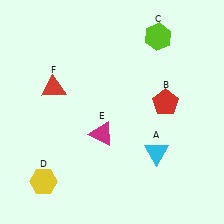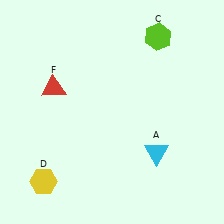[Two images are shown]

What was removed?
The red pentagon (B), the magenta triangle (E) were removed in Image 2.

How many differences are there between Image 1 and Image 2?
There are 2 differences between the two images.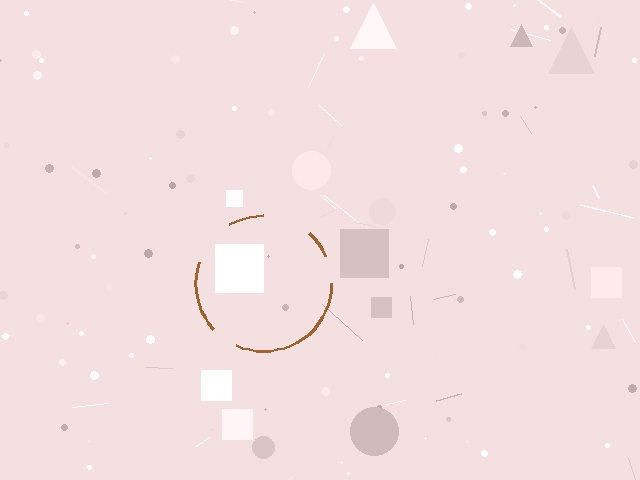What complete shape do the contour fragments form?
The contour fragments form a circle.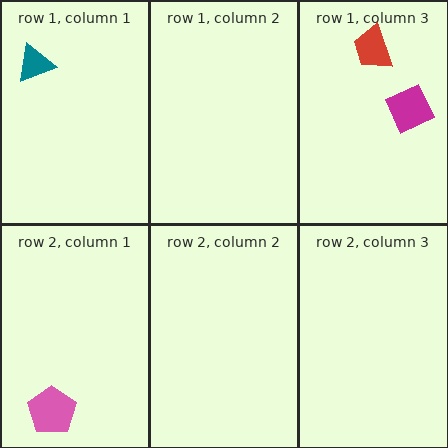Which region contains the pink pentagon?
The row 2, column 1 region.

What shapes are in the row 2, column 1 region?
The pink pentagon.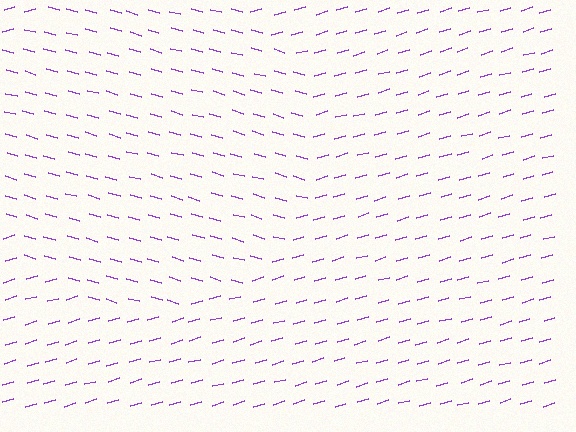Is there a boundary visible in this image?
Yes, there is a texture boundary formed by a change in line orientation.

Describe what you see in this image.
The image is filled with small purple line segments. A circle region in the image has lines oriented differently from the surrounding lines, creating a visible texture boundary.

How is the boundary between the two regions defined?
The boundary is defined purely by a change in line orientation (approximately 32 degrees difference). All lines are the same color and thickness.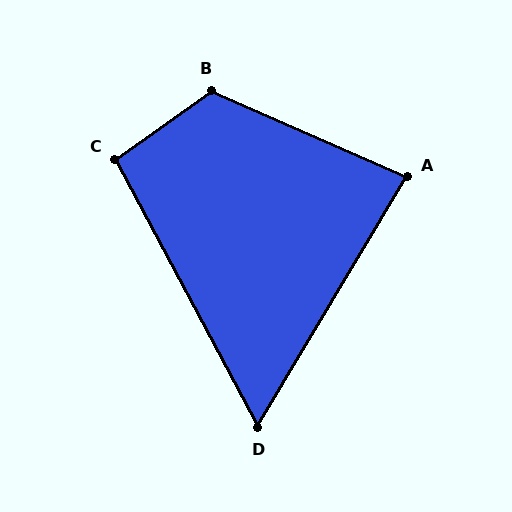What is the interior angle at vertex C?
Approximately 97 degrees (obtuse).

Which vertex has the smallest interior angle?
D, at approximately 59 degrees.